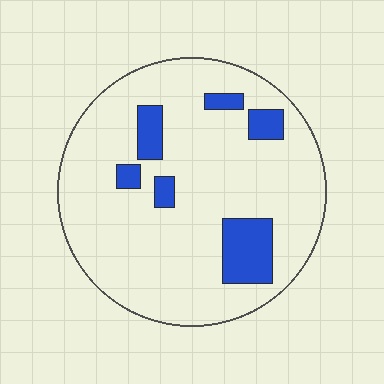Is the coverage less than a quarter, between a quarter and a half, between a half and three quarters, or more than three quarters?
Less than a quarter.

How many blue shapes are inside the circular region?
6.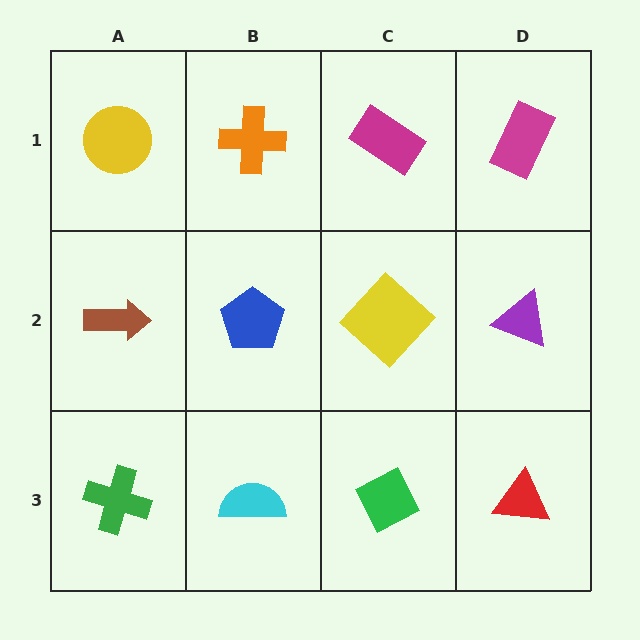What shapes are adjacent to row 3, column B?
A blue pentagon (row 2, column B), a green cross (row 3, column A), a green diamond (row 3, column C).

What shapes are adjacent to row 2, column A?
A yellow circle (row 1, column A), a green cross (row 3, column A), a blue pentagon (row 2, column B).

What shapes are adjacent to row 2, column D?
A magenta rectangle (row 1, column D), a red triangle (row 3, column D), a yellow diamond (row 2, column C).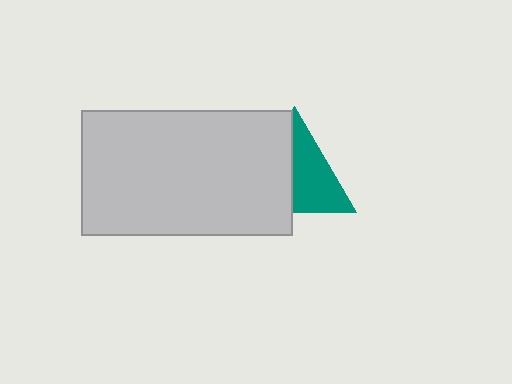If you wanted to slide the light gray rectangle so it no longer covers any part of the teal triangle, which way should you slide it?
Slide it left — that is the most direct way to separate the two shapes.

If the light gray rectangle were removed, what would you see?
You would see the complete teal triangle.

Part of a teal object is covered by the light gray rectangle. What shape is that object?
It is a triangle.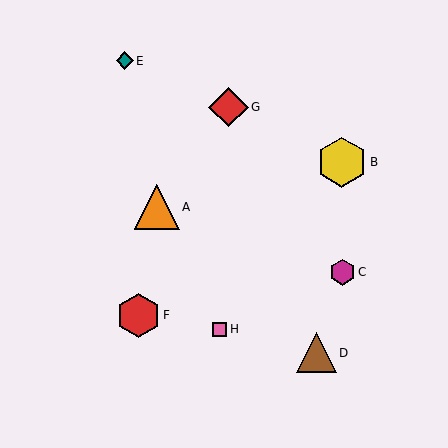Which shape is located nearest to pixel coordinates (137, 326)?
The red hexagon (labeled F) at (139, 315) is nearest to that location.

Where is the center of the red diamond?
The center of the red diamond is at (228, 107).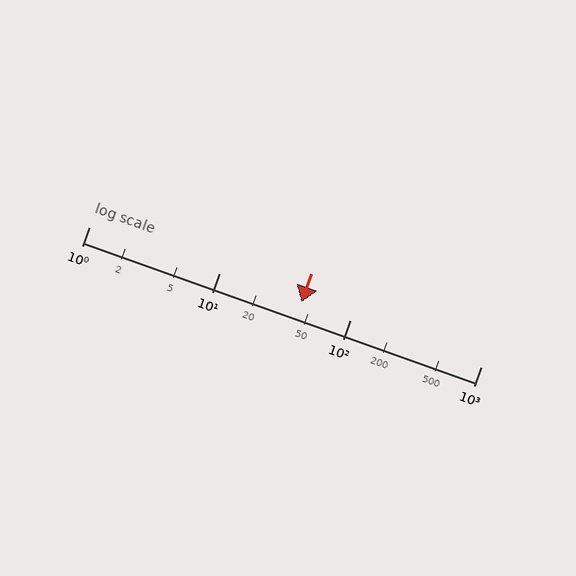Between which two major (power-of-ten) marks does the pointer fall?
The pointer is between 10 and 100.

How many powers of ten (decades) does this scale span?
The scale spans 3 decades, from 1 to 1000.